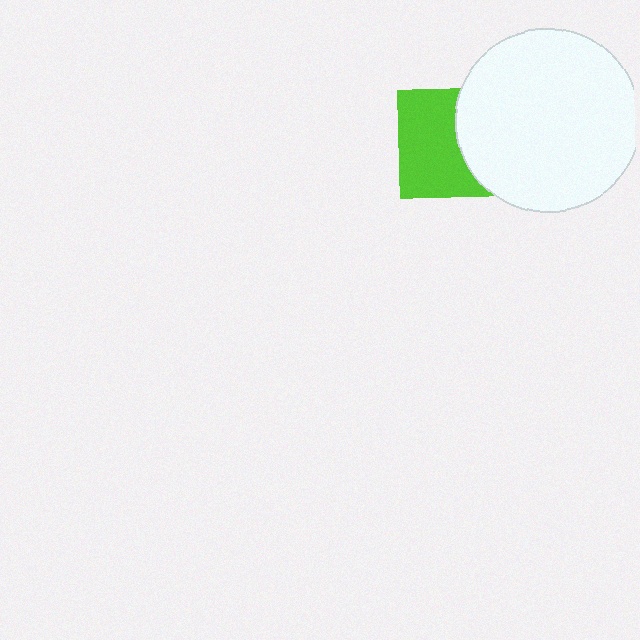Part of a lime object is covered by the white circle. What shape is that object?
It is a square.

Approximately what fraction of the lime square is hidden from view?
Roughly 40% of the lime square is hidden behind the white circle.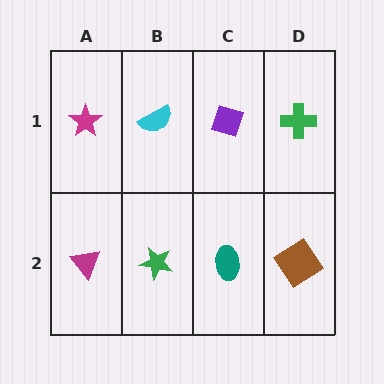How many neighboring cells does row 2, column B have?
3.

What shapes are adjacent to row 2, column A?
A magenta star (row 1, column A), a green star (row 2, column B).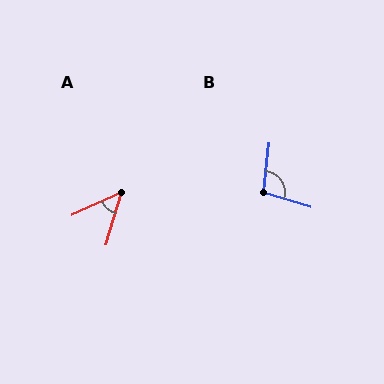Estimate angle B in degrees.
Approximately 101 degrees.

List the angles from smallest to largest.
A (50°), B (101°).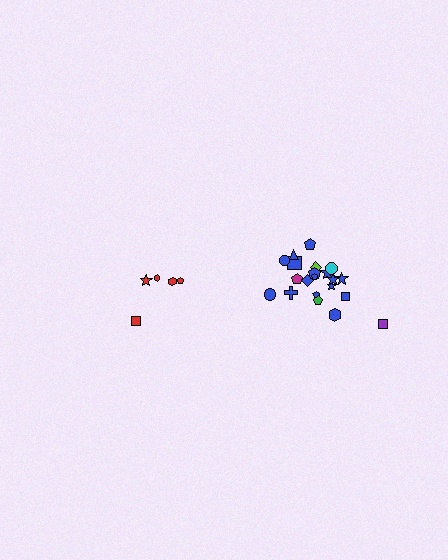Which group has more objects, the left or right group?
The right group.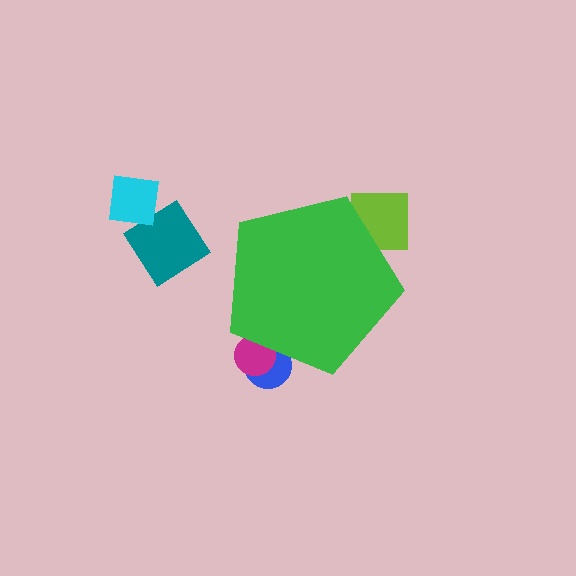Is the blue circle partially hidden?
Yes, the blue circle is partially hidden behind the green pentagon.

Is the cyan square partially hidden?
No, the cyan square is fully visible.